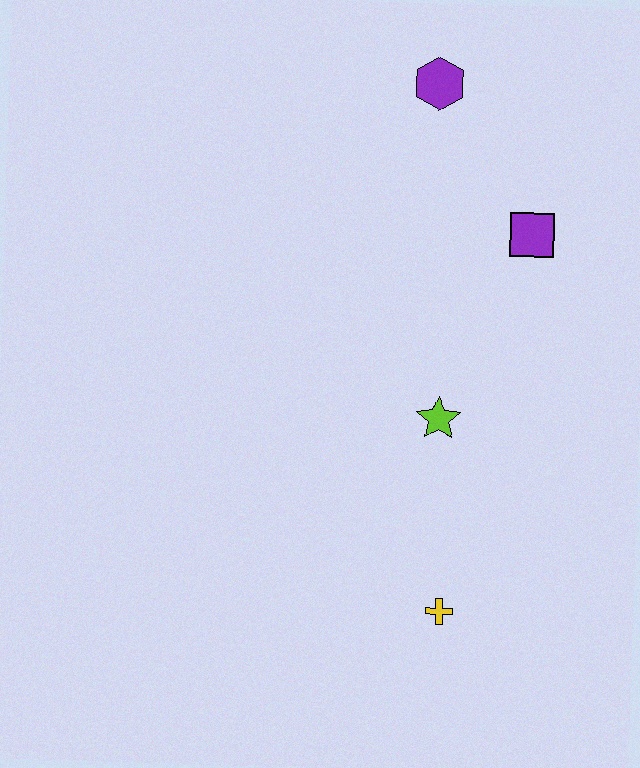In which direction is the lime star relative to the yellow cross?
The lime star is above the yellow cross.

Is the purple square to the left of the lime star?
No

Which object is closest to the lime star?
The yellow cross is closest to the lime star.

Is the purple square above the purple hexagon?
No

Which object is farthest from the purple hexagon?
The yellow cross is farthest from the purple hexagon.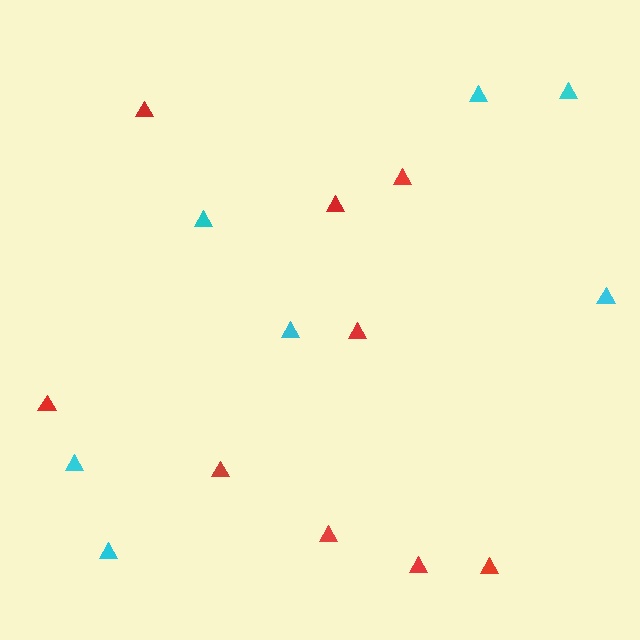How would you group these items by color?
There are 2 groups: one group of cyan triangles (7) and one group of red triangles (9).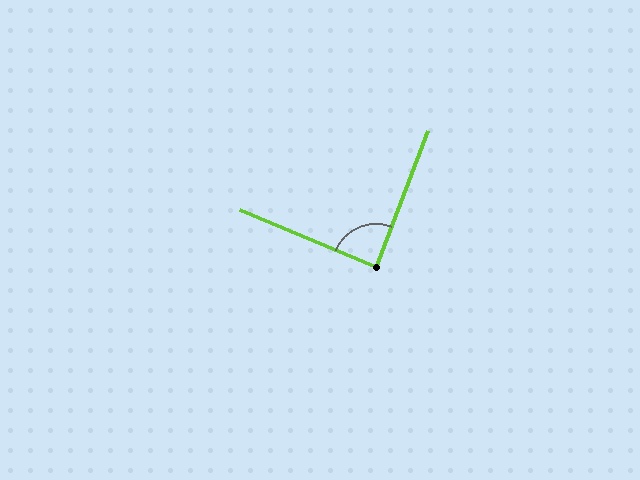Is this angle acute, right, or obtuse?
It is approximately a right angle.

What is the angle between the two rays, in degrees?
Approximately 88 degrees.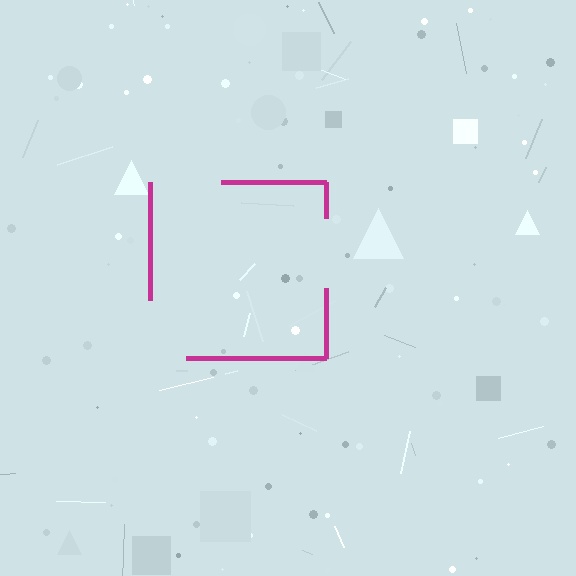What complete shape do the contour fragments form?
The contour fragments form a square.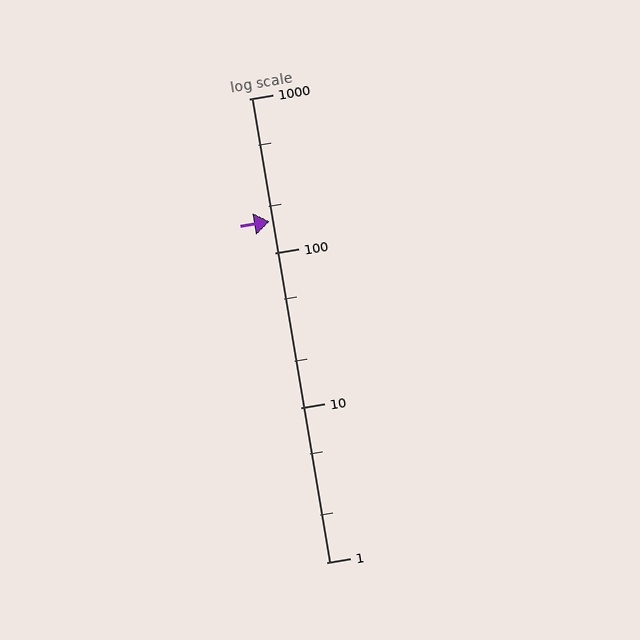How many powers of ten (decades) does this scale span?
The scale spans 3 decades, from 1 to 1000.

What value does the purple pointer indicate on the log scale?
The pointer indicates approximately 160.